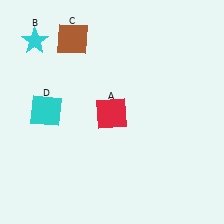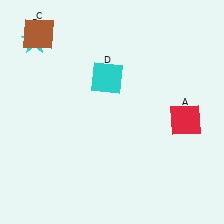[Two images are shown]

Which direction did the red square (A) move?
The red square (A) moved right.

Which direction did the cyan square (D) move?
The cyan square (D) moved right.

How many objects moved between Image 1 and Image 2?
3 objects moved between the two images.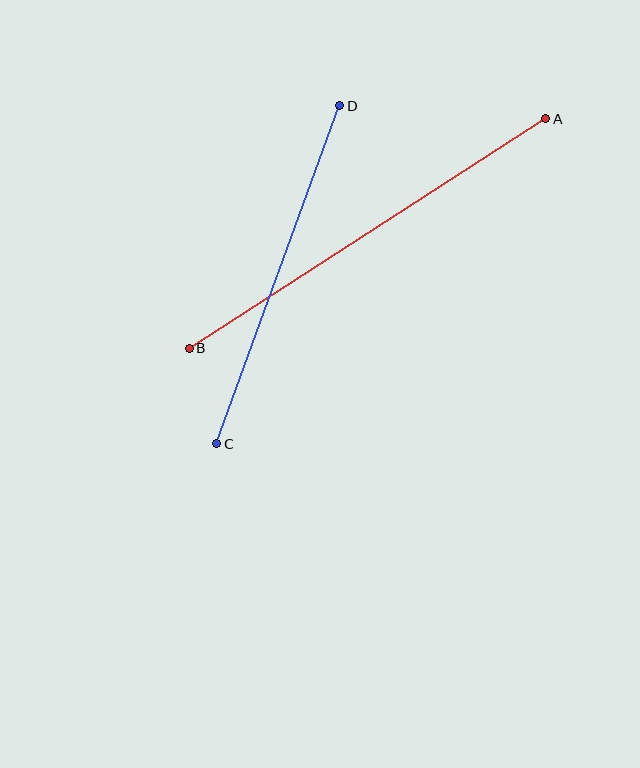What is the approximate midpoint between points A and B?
The midpoint is at approximately (368, 234) pixels.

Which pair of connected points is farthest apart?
Points A and B are farthest apart.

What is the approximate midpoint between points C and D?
The midpoint is at approximately (278, 275) pixels.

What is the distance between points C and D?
The distance is approximately 360 pixels.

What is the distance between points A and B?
The distance is approximately 424 pixels.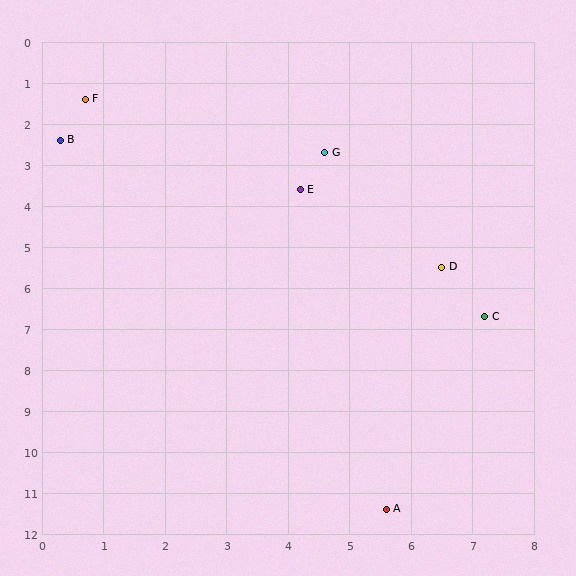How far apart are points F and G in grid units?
Points F and G are about 4.1 grid units apart.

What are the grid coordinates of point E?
Point E is at approximately (4.2, 3.6).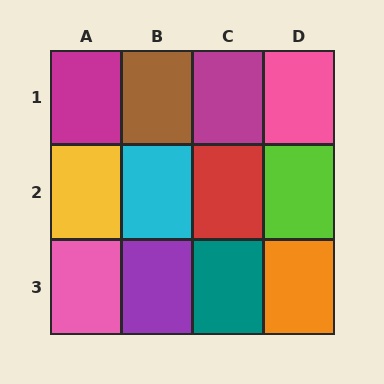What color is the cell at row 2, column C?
Red.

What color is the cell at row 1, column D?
Pink.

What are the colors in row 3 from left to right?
Pink, purple, teal, orange.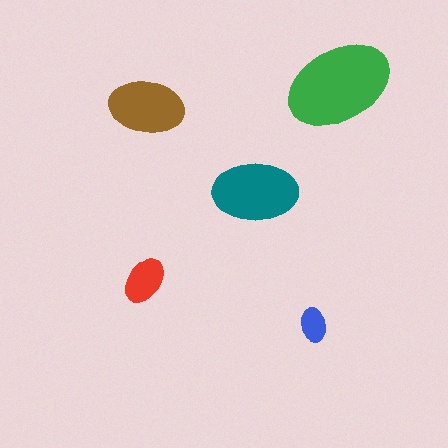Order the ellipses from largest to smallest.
the green one, the teal one, the brown one, the red one, the blue one.